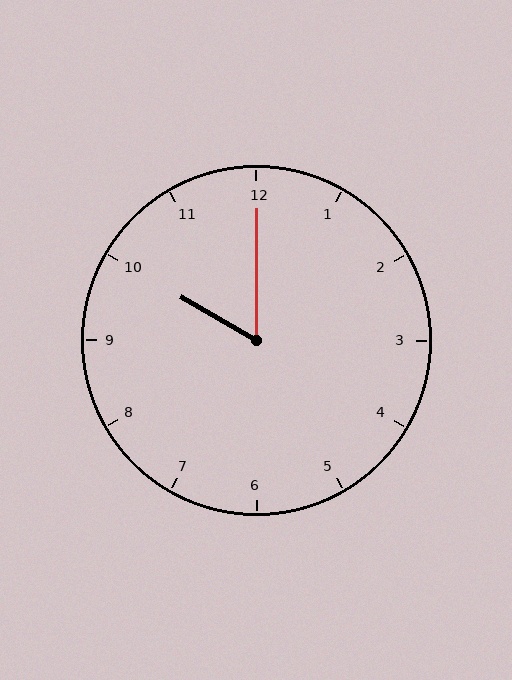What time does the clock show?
10:00.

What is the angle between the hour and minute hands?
Approximately 60 degrees.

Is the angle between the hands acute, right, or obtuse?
It is acute.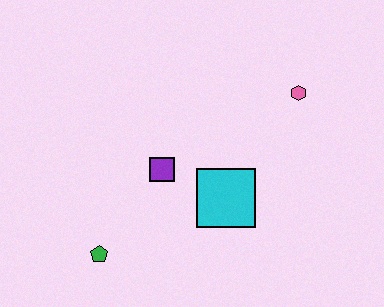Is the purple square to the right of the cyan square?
No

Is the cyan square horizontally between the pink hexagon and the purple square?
Yes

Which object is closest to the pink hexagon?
The cyan square is closest to the pink hexagon.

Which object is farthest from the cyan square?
The green pentagon is farthest from the cyan square.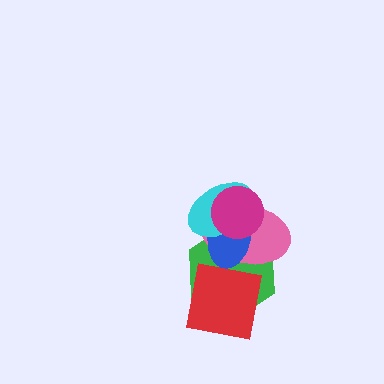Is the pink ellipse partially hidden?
Yes, it is partially covered by another shape.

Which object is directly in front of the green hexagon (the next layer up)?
The pink ellipse is directly in front of the green hexagon.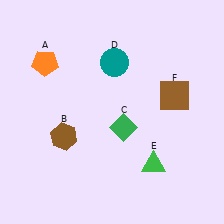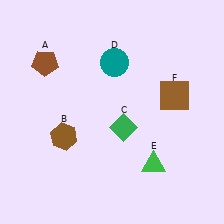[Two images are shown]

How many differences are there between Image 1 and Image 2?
There is 1 difference between the two images.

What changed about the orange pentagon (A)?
In Image 1, A is orange. In Image 2, it changed to brown.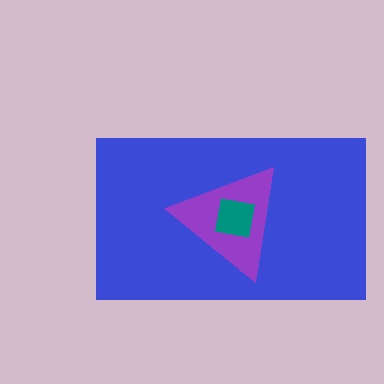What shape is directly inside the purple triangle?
The teal square.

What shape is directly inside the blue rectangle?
The purple triangle.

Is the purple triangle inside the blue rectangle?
Yes.